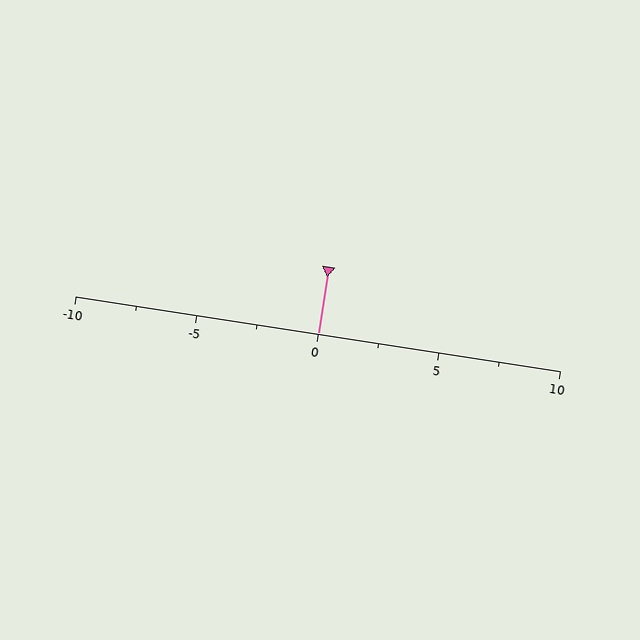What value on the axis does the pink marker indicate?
The marker indicates approximately 0.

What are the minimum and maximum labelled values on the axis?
The axis runs from -10 to 10.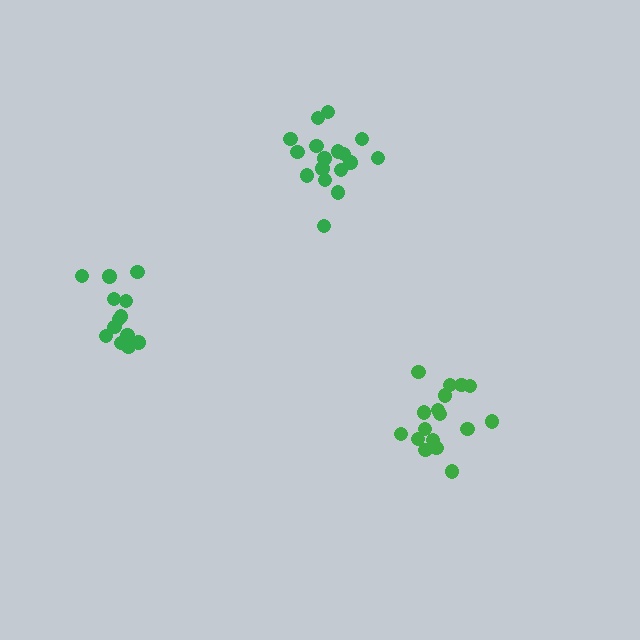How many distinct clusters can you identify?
There are 3 distinct clusters.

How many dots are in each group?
Group 1: 14 dots, Group 2: 18 dots, Group 3: 17 dots (49 total).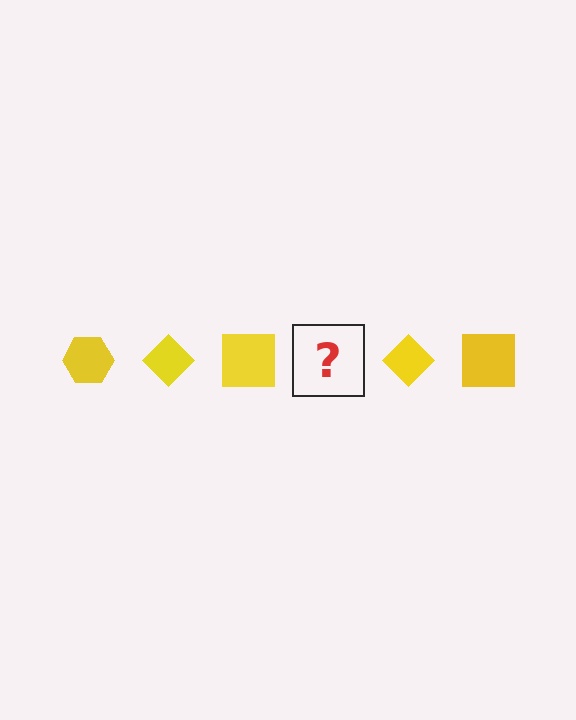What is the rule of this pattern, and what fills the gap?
The rule is that the pattern cycles through hexagon, diamond, square shapes in yellow. The gap should be filled with a yellow hexagon.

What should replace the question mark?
The question mark should be replaced with a yellow hexagon.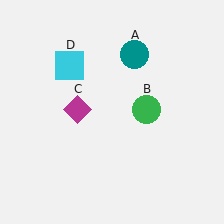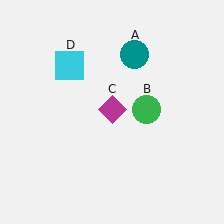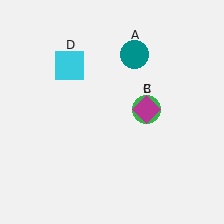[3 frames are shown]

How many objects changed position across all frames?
1 object changed position: magenta diamond (object C).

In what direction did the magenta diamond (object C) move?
The magenta diamond (object C) moved right.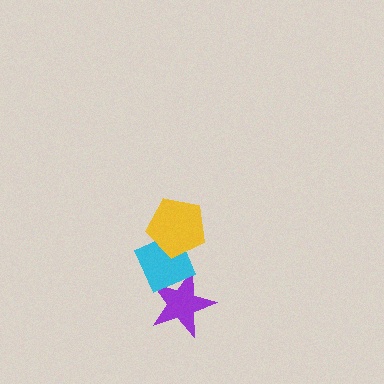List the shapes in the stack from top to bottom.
From top to bottom: the yellow pentagon, the cyan diamond, the purple star.